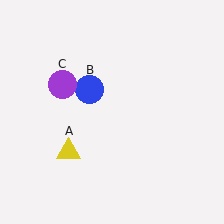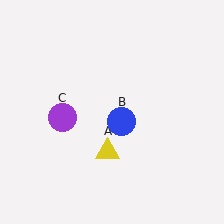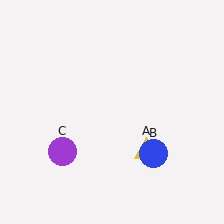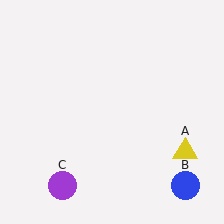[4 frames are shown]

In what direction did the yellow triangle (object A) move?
The yellow triangle (object A) moved right.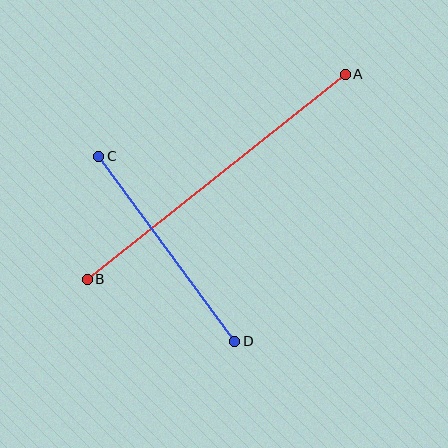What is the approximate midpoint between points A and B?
The midpoint is at approximately (216, 177) pixels.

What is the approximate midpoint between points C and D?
The midpoint is at approximately (167, 249) pixels.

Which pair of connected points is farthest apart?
Points A and B are farthest apart.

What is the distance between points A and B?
The distance is approximately 329 pixels.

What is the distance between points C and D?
The distance is approximately 229 pixels.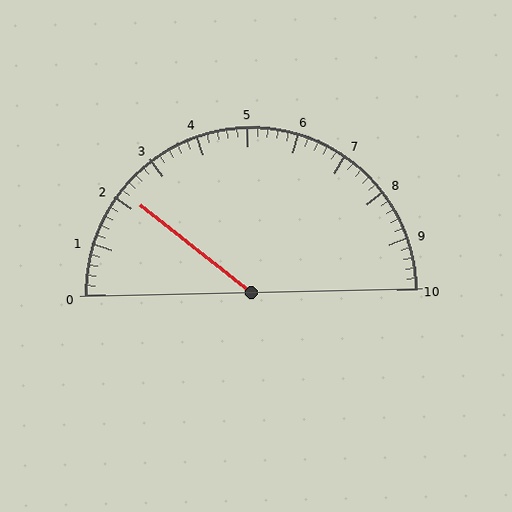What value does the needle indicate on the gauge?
The needle indicates approximately 2.2.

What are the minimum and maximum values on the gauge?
The gauge ranges from 0 to 10.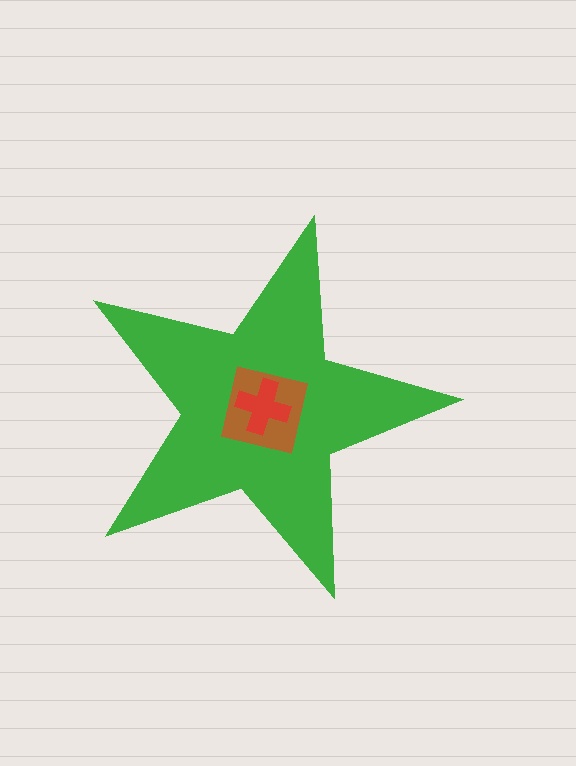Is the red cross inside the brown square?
Yes.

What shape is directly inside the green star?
The brown square.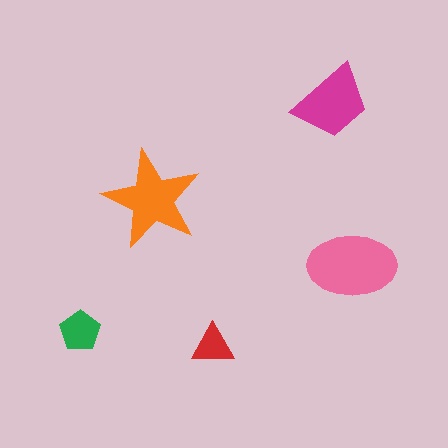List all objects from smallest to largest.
The red triangle, the green pentagon, the magenta trapezoid, the orange star, the pink ellipse.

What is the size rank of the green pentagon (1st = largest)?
4th.